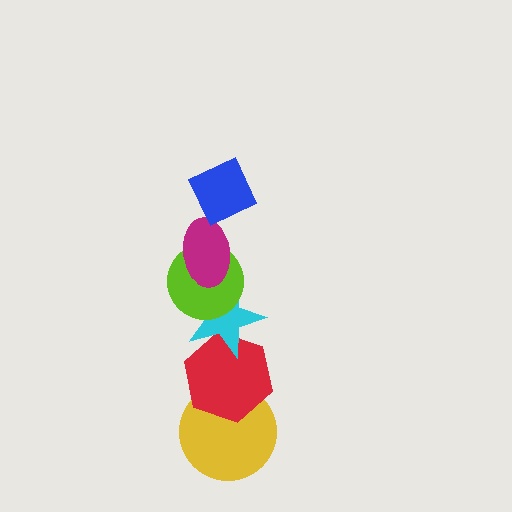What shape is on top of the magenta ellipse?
The blue diamond is on top of the magenta ellipse.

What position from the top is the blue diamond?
The blue diamond is 1st from the top.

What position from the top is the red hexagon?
The red hexagon is 5th from the top.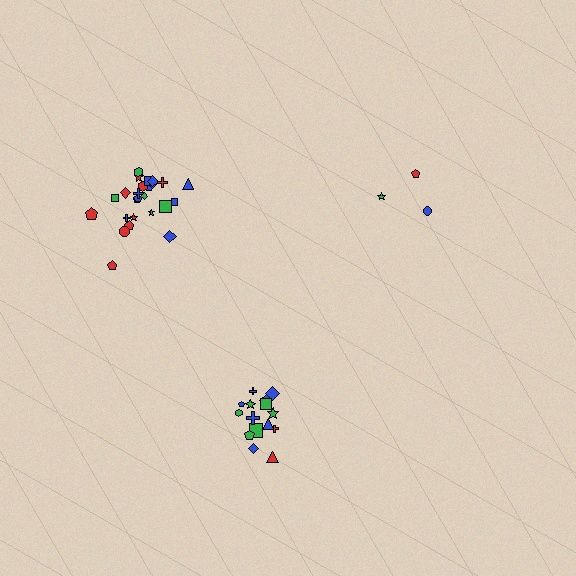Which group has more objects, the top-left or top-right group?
The top-left group.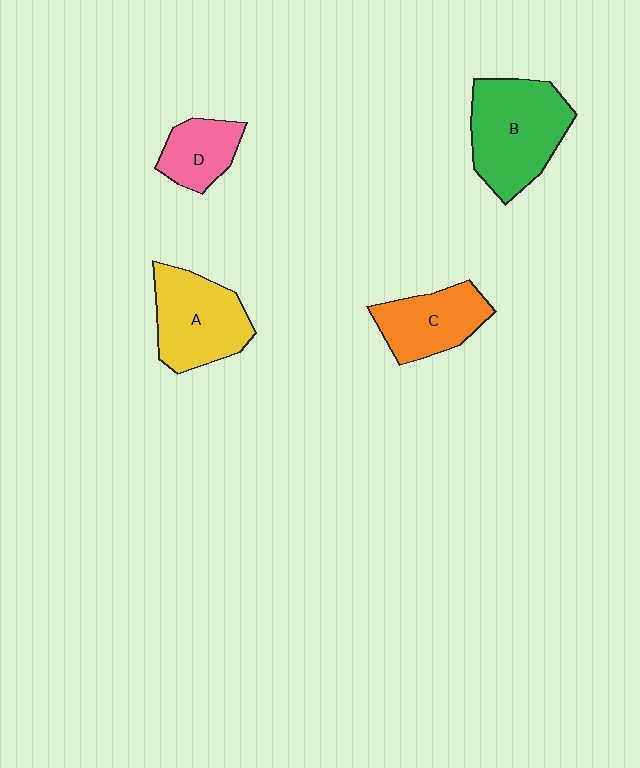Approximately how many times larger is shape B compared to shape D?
Approximately 2.1 times.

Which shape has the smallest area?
Shape D (pink).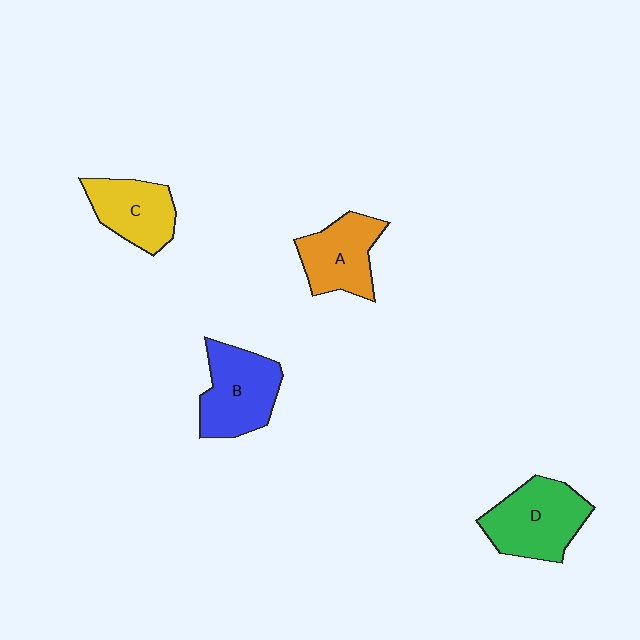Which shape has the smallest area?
Shape C (yellow).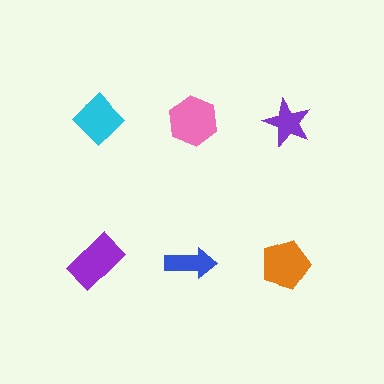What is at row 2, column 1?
A purple rectangle.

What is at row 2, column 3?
An orange pentagon.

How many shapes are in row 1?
3 shapes.